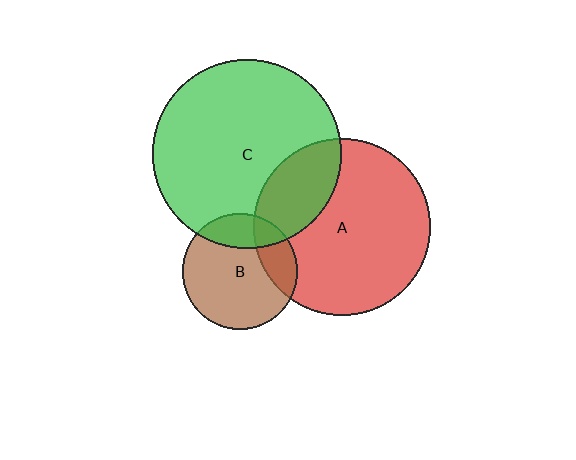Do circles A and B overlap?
Yes.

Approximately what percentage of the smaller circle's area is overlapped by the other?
Approximately 20%.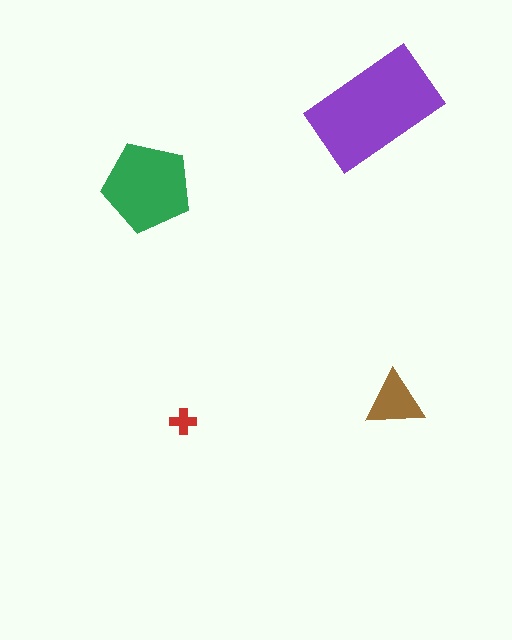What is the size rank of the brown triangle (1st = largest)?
3rd.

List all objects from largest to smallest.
The purple rectangle, the green pentagon, the brown triangle, the red cross.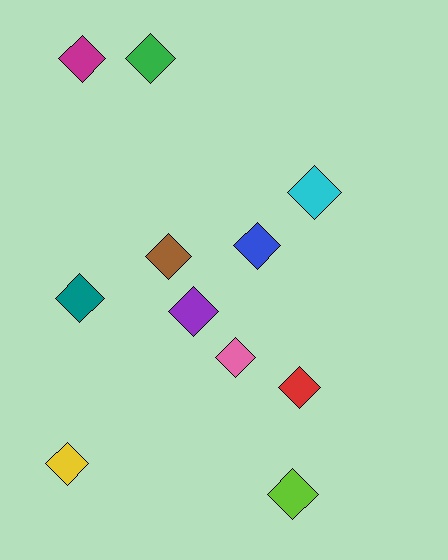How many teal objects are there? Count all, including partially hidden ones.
There is 1 teal object.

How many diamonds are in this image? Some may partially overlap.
There are 11 diamonds.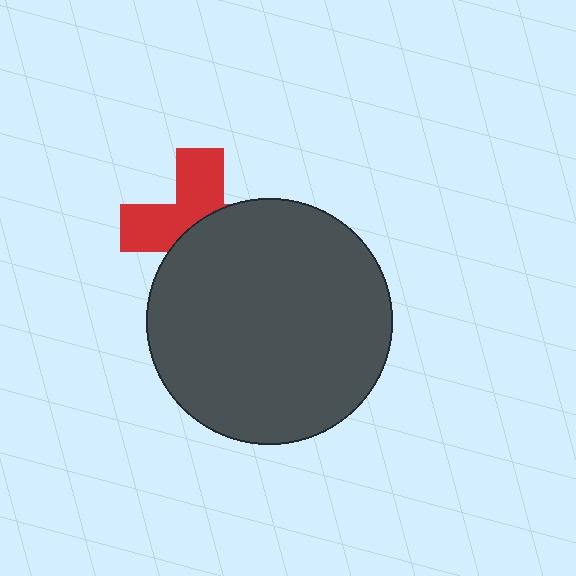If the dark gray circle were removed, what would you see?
You would see the complete red cross.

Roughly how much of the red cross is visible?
About half of it is visible (roughly 48%).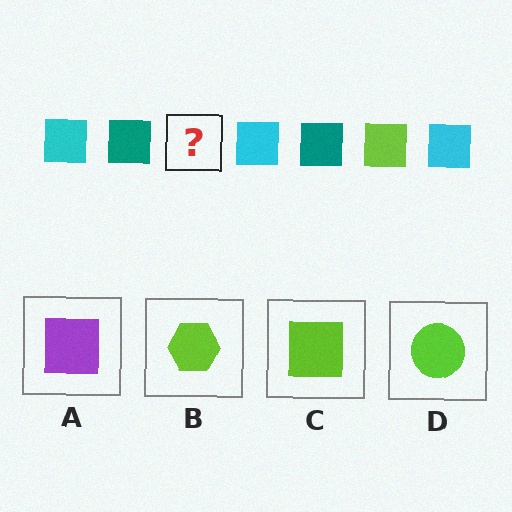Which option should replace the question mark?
Option C.